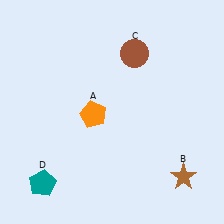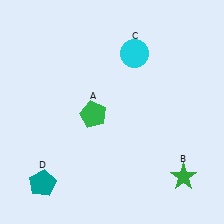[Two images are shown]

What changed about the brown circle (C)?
In Image 1, C is brown. In Image 2, it changed to cyan.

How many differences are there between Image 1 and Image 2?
There are 3 differences between the two images.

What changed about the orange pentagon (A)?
In Image 1, A is orange. In Image 2, it changed to green.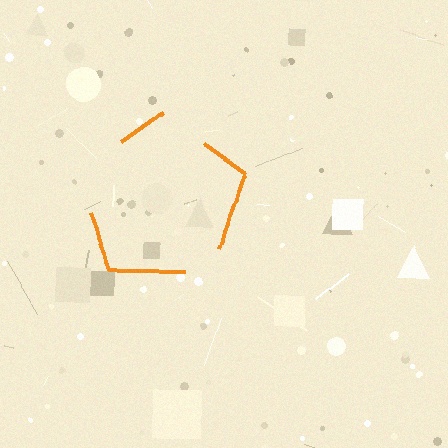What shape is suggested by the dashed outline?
The dashed outline suggests a pentagon.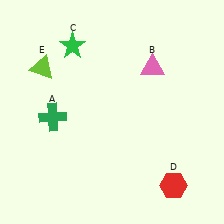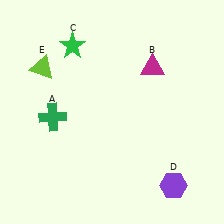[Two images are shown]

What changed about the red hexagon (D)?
In Image 1, D is red. In Image 2, it changed to purple.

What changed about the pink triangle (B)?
In Image 1, B is pink. In Image 2, it changed to magenta.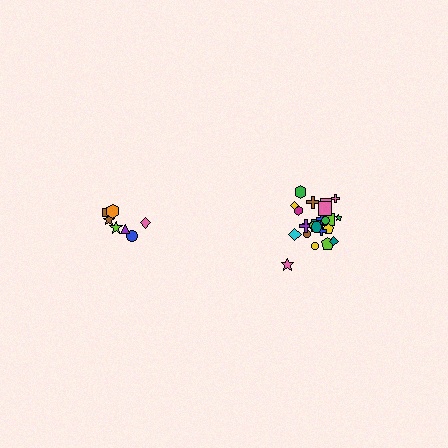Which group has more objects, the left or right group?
The right group.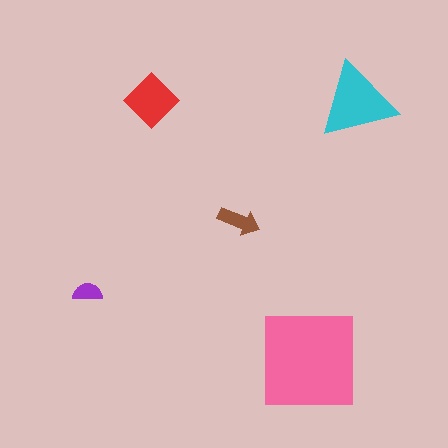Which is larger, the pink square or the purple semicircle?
The pink square.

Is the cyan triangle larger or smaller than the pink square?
Smaller.